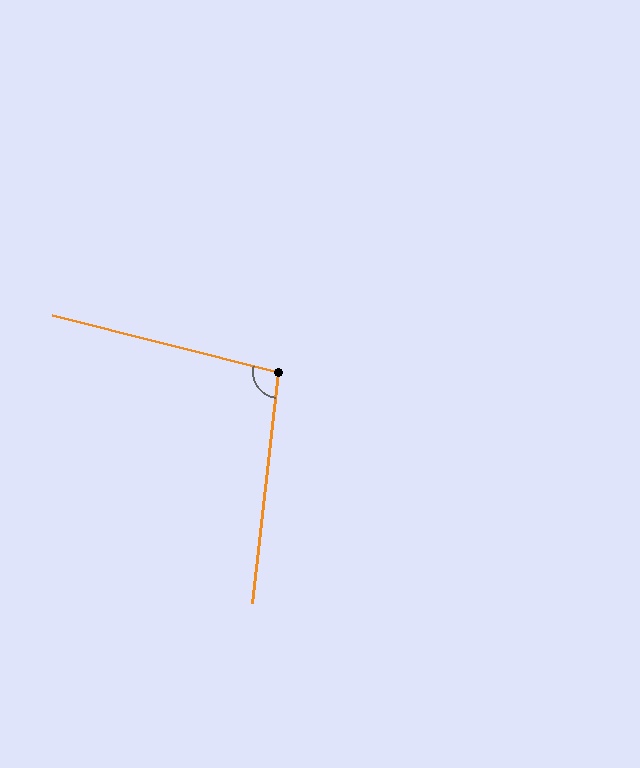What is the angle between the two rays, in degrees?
Approximately 98 degrees.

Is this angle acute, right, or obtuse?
It is obtuse.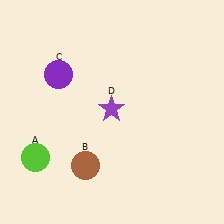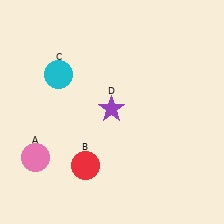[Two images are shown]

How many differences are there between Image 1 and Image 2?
There are 3 differences between the two images.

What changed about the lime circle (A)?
In Image 1, A is lime. In Image 2, it changed to pink.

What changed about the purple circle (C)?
In Image 1, C is purple. In Image 2, it changed to cyan.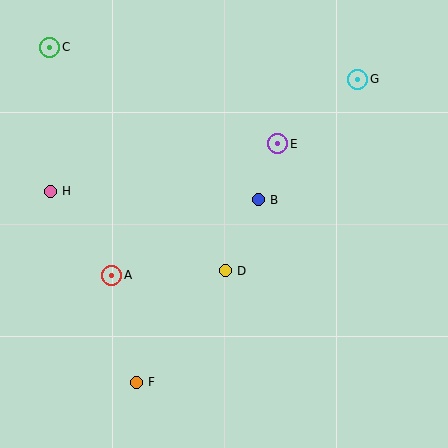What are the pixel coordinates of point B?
Point B is at (258, 200).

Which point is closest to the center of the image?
Point B at (258, 200) is closest to the center.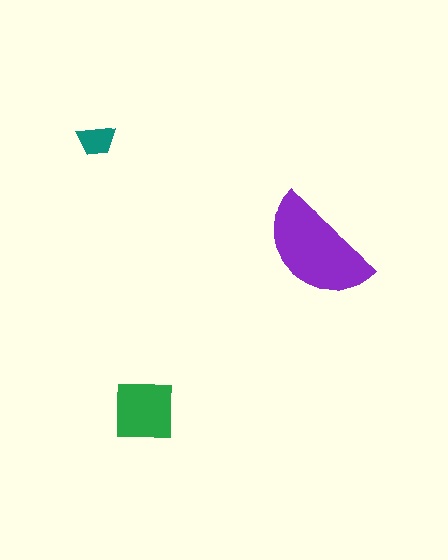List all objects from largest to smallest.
The purple semicircle, the green square, the teal trapezoid.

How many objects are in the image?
There are 3 objects in the image.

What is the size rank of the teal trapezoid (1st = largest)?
3rd.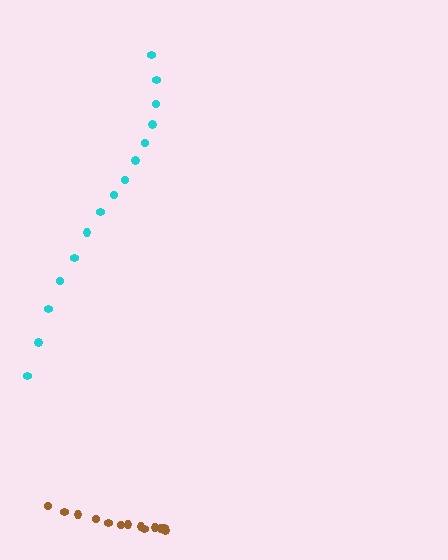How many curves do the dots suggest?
There are 2 distinct paths.